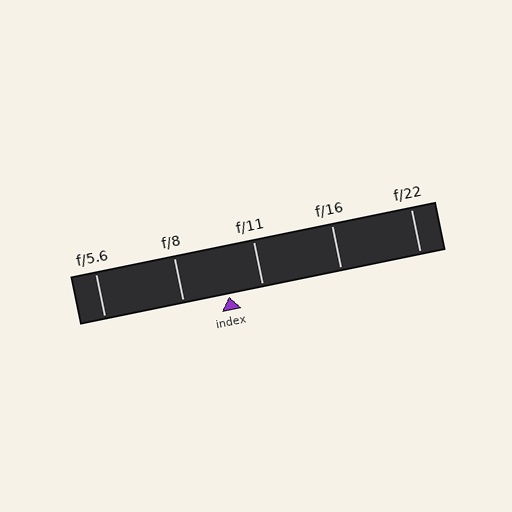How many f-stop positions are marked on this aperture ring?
There are 5 f-stop positions marked.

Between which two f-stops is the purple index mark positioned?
The index mark is between f/8 and f/11.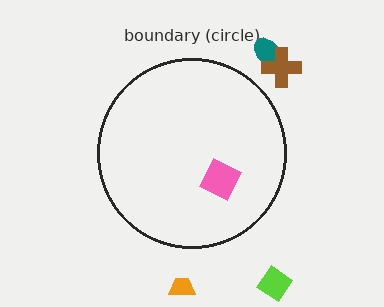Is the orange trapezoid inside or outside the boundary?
Outside.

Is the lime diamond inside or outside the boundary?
Outside.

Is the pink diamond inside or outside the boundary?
Inside.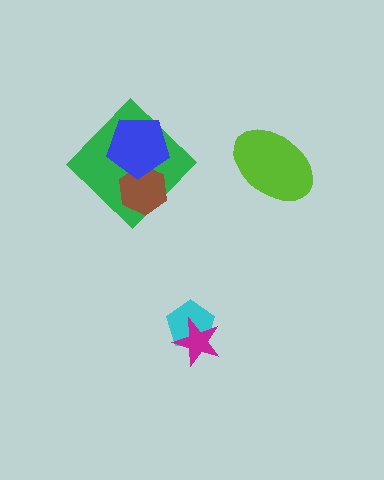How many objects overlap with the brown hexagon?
2 objects overlap with the brown hexagon.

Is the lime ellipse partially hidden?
No, no other shape covers it.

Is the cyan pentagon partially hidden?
Yes, it is partially covered by another shape.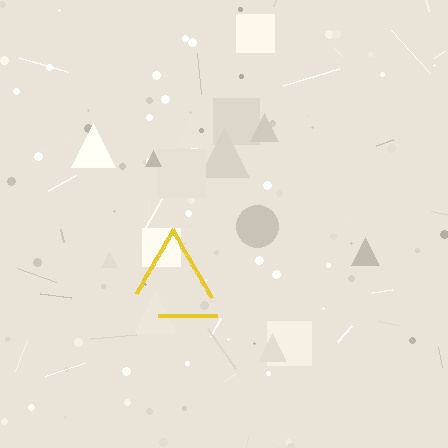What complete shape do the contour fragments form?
The contour fragments form a triangle.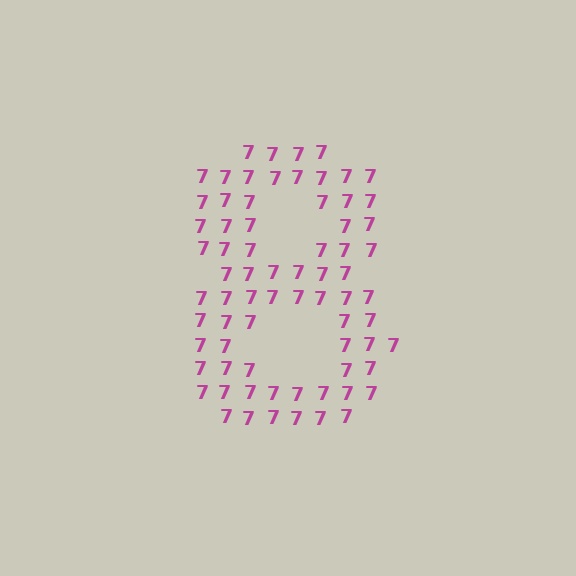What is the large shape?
The large shape is the digit 8.